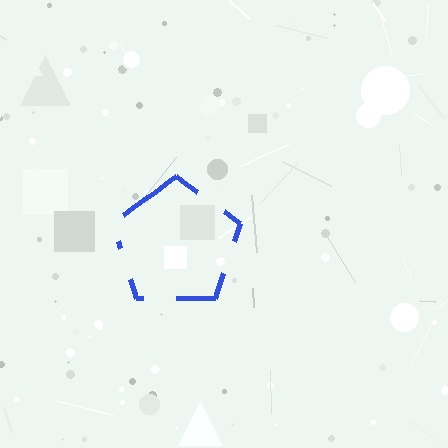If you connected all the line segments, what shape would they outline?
They would outline a pentagon.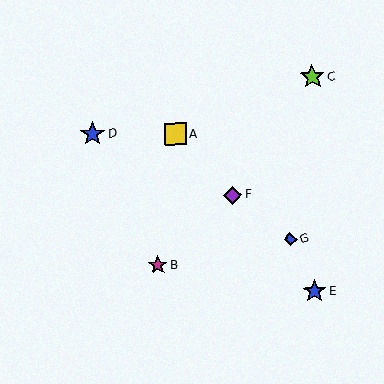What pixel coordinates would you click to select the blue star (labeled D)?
Click at (93, 134) to select the blue star D.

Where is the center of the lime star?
The center of the lime star is at (312, 77).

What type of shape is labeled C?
Shape C is a lime star.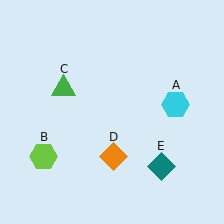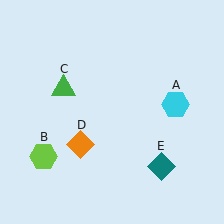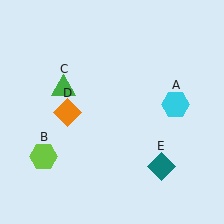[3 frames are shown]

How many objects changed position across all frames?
1 object changed position: orange diamond (object D).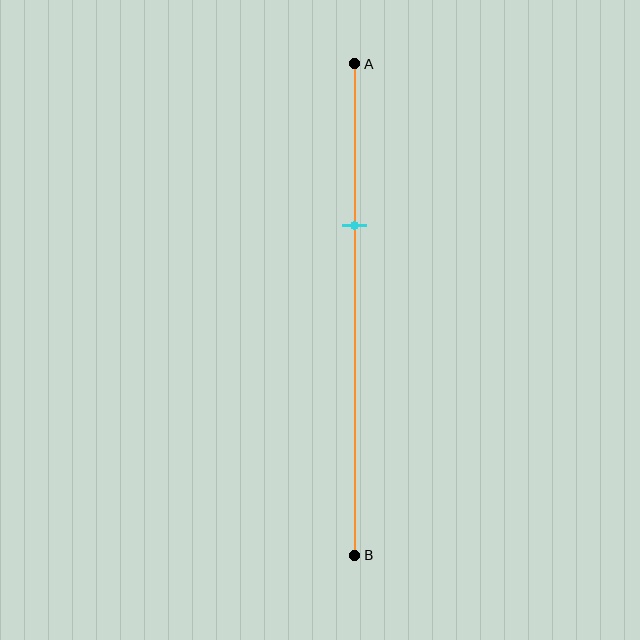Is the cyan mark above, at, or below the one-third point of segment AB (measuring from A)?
The cyan mark is approximately at the one-third point of segment AB.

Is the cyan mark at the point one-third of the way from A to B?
Yes, the mark is approximately at the one-third point.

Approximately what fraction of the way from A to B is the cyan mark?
The cyan mark is approximately 35% of the way from A to B.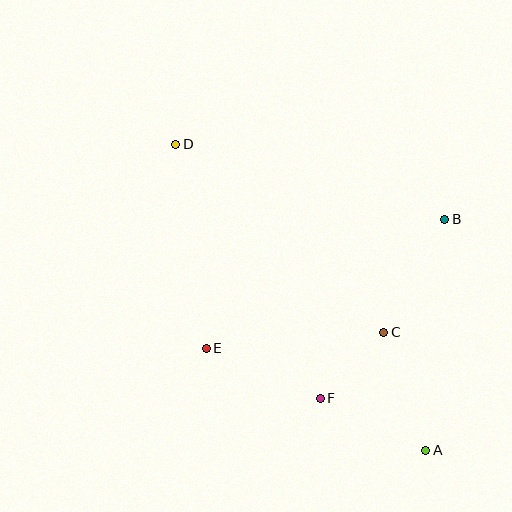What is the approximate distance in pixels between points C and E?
The distance between C and E is approximately 178 pixels.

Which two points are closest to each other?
Points C and F are closest to each other.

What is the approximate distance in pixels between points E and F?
The distance between E and F is approximately 124 pixels.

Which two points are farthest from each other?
Points A and D are farthest from each other.